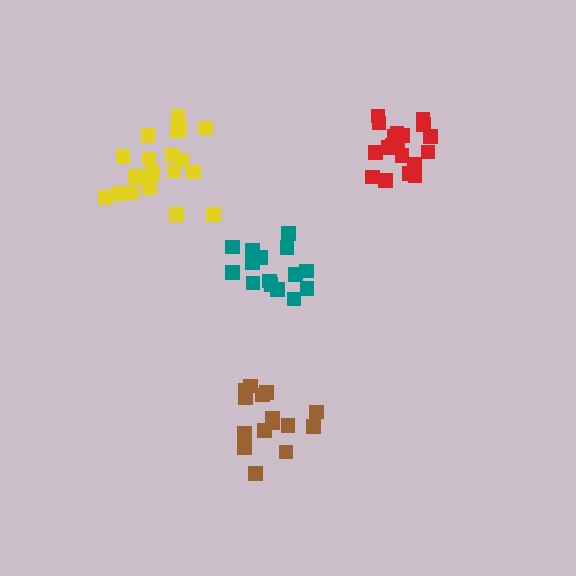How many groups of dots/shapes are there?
There are 4 groups.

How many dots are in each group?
Group 1: 15 dots, Group 2: 19 dots, Group 3: 21 dots, Group 4: 15 dots (70 total).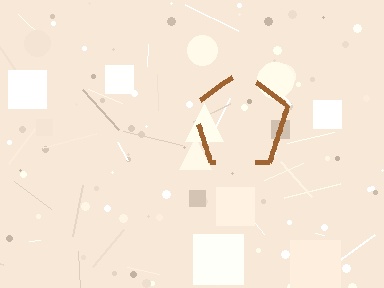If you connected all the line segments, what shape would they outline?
They would outline a pentagon.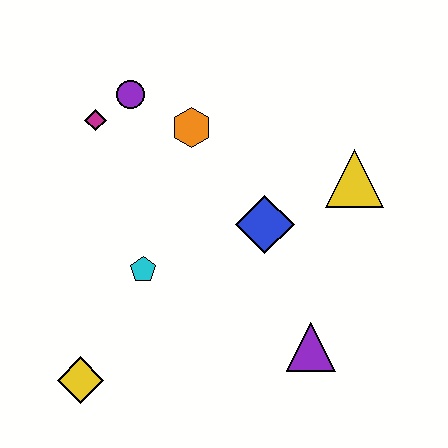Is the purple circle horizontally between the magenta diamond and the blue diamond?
Yes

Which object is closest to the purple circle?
The magenta diamond is closest to the purple circle.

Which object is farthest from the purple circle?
The purple triangle is farthest from the purple circle.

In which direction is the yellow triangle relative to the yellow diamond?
The yellow triangle is to the right of the yellow diamond.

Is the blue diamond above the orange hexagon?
No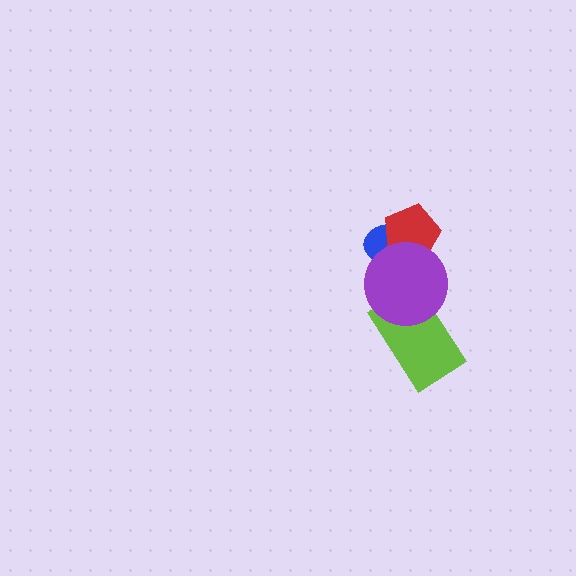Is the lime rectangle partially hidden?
Yes, it is partially covered by another shape.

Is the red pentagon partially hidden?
Yes, it is partially covered by another shape.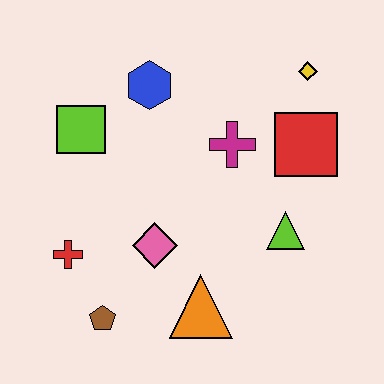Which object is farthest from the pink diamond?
The yellow diamond is farthest from the pink diamond.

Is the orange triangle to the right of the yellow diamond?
No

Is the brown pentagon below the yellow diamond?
Yes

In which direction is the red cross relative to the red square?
The red cross is to the left of the red square.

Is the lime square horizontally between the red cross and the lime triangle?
Yes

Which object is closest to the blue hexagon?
The lime square is closest to the blue hexagon.